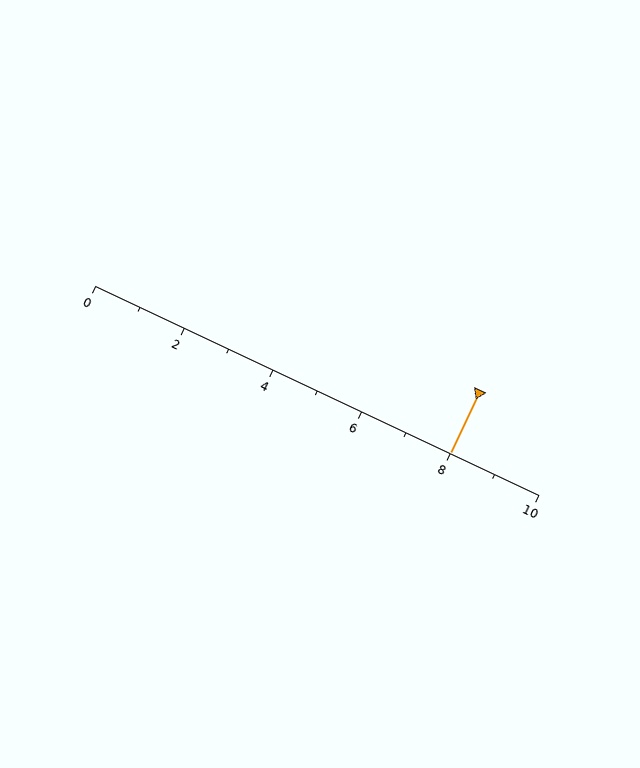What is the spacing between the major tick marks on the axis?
The major ticks are spaced 2 apart.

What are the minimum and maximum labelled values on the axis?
The axis runs from 0 to 10.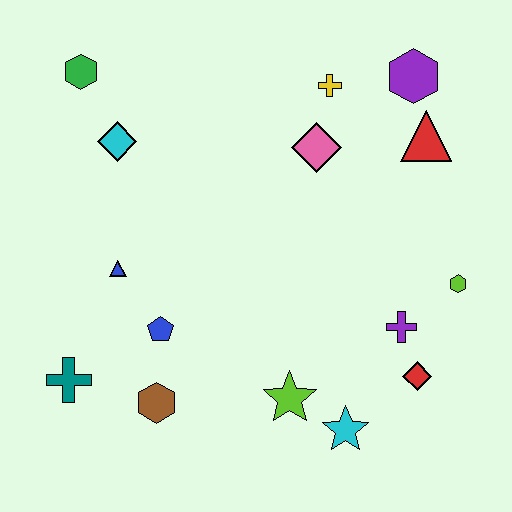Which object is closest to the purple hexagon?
The red triangle is closest to the purple hexagon.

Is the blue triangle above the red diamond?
Yes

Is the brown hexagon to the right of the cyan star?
No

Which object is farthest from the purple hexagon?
The teal cross is farthest from the purple hexagon.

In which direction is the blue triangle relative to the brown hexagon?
The blue triangle is above the brown hexagon.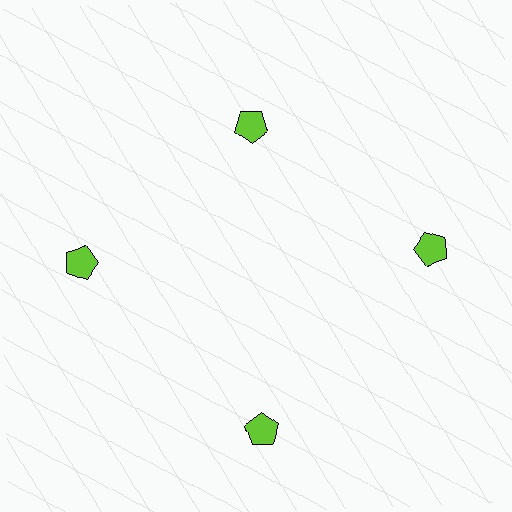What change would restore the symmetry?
The symmetry would be restored by moving it outward, back onto the ring so that all 4 pentagons sit at equal angles and equal distance from the center.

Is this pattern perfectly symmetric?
No. The 4 lime pentagons are arranged in a ring, but one element near the 12 o'clock position is pulled inward toward the center, breaking the 4-fold rotational symmetry.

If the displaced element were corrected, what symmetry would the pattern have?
It would have 4-fold rotational symmetry — the pattern would map onto itself every 90 degrees.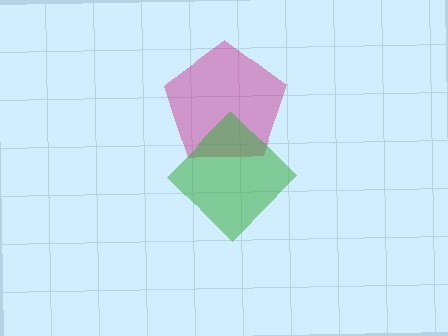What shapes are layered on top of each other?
The layered shapes are: a magenta pentagon, a green diamond.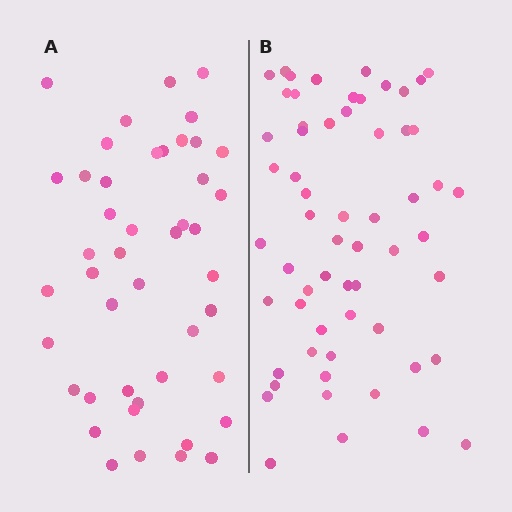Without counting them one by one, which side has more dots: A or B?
Region B (the right region) has more dots.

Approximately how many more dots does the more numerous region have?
Region B has approximately 15 more dots than region A.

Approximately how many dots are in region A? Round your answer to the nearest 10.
About 40 dots. (The exact count is 45, which rounds to 40.)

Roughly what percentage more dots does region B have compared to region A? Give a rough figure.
About 35% more.